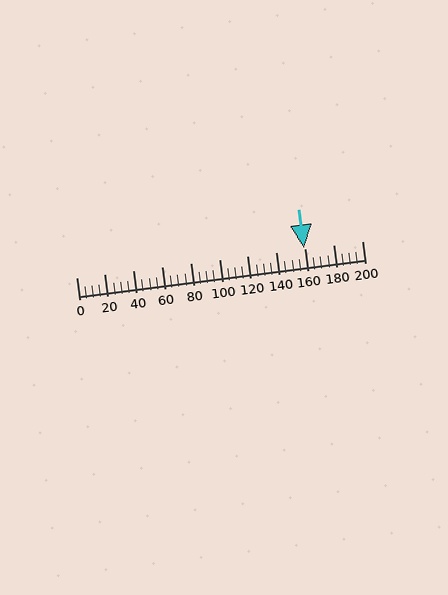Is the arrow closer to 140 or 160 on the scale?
The arrow is closer to 160.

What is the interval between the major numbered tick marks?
The major tick marks are spaced 20 units apart.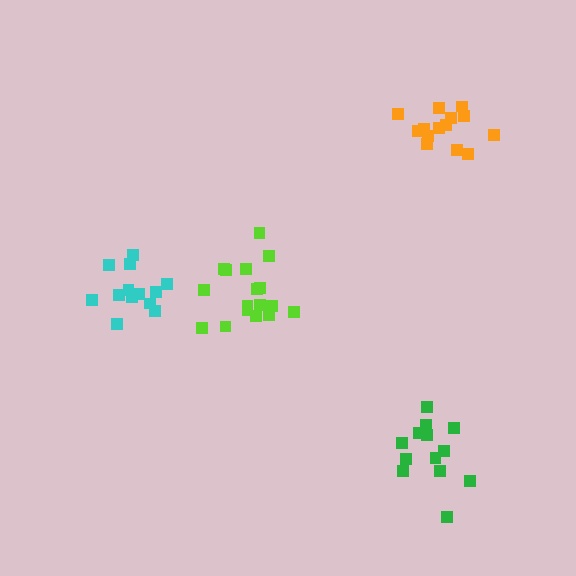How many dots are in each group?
Group 1: 14 dots, Group 2: 17 dots, Group 3: 13 dots, Group 4: 13 dots (57 total).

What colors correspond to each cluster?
The clusters are colored: orange, lime, cyan, green.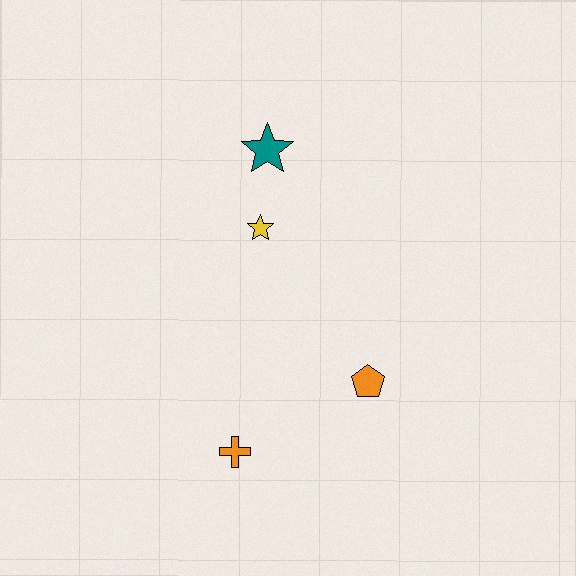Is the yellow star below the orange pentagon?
No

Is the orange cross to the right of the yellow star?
No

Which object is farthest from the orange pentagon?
The teal star is farthest from the orange pentagon.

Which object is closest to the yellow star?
The teal star is closest to the yellow star.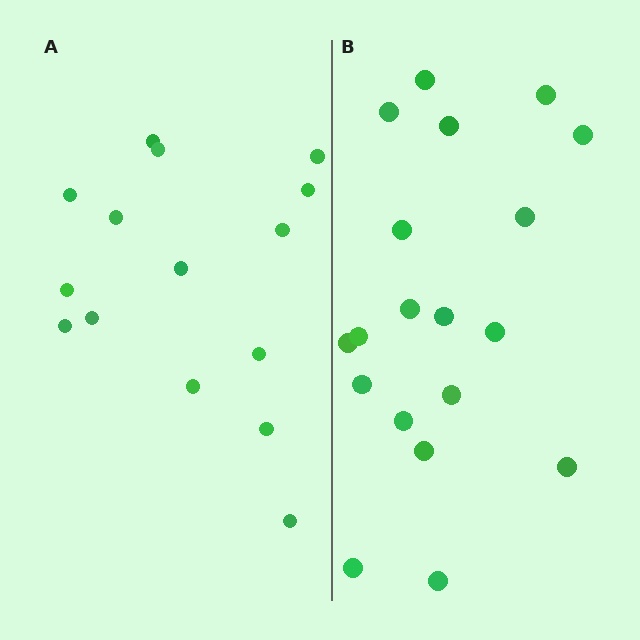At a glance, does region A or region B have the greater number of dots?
Region B (the right region) has more dots.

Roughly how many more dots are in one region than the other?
Region B has about 4 more dots than region A.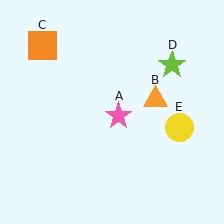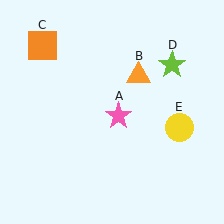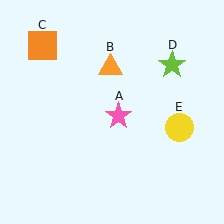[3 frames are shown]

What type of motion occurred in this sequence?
The orange triangle (object B) rotated counterclockwise around the center of the scene.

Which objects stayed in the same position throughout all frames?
Pink star (object A) and orange square (object C) and lime star (object D) and yellow circle (object E) remained stationary.